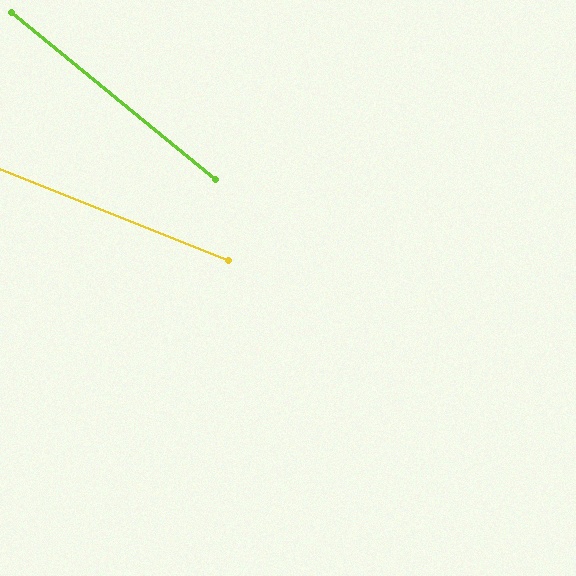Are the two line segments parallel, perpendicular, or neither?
Neither parallel nor perpendicular — they differ by about 18°.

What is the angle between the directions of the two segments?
Approximately 18 degrees.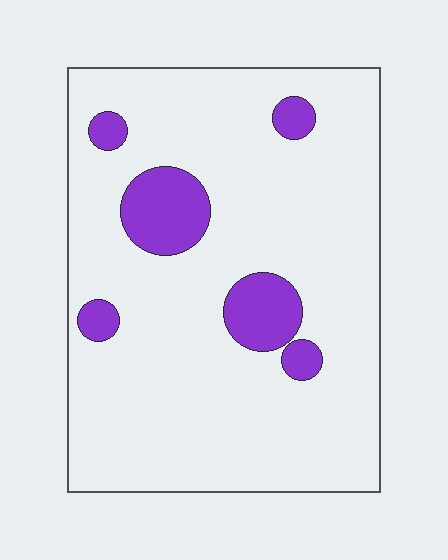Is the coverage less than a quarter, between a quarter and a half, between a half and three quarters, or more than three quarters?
Less than a quarter.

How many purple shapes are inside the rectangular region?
6.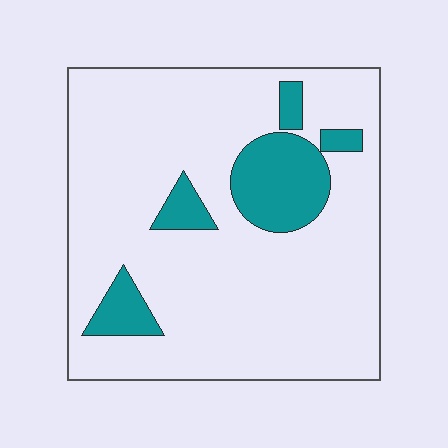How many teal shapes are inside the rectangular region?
5.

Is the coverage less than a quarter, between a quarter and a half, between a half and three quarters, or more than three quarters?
Less than a quarter.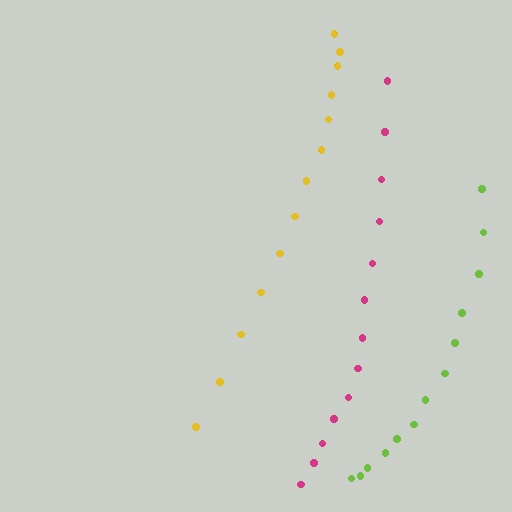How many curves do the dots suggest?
There are 3 distinct paths.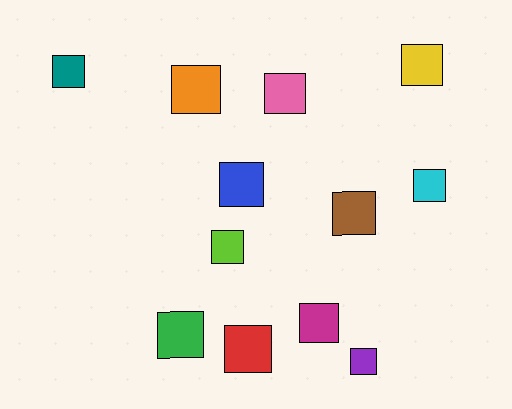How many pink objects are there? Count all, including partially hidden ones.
There is 1 pink object.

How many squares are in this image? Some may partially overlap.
There are 12 squares.